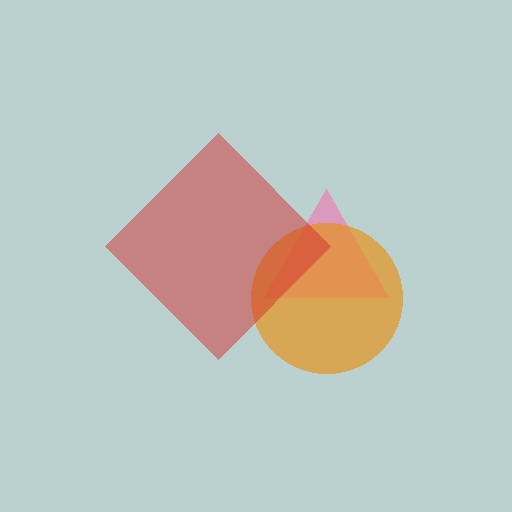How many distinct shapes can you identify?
There are 3 distinct shapes: a pink triangle, an orange circle, a red diamond.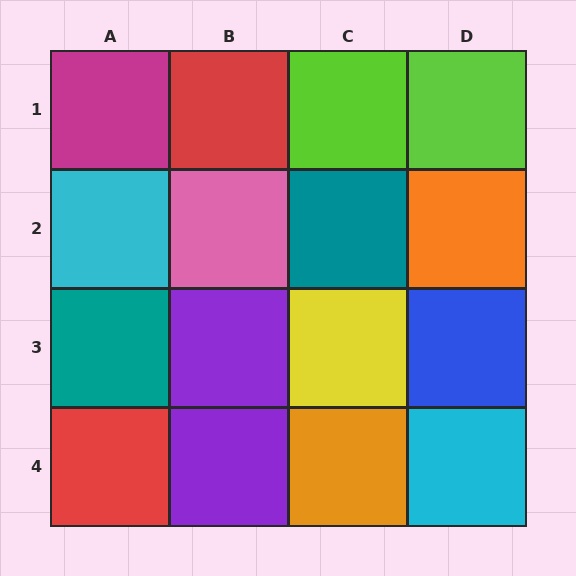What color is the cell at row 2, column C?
Teal.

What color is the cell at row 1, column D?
Lime.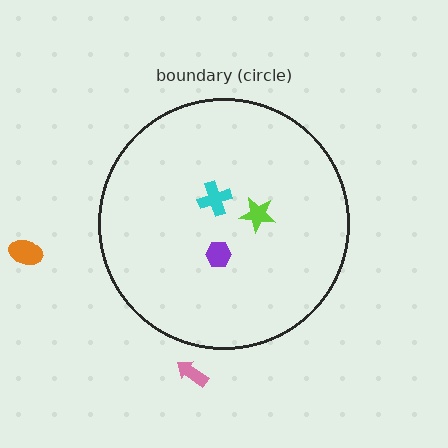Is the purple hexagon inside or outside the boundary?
Inside.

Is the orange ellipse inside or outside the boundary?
Outside.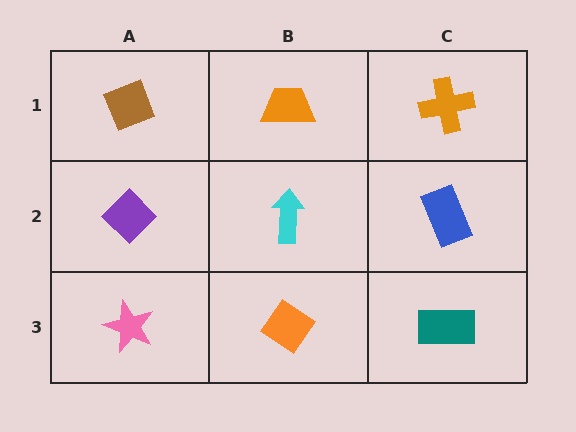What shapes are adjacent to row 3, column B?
A cyan arrow (row 2, column B), a pink star (row 3, column A), a teal rectangle (row 3, column C).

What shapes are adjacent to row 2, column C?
An orange cross (row 1, column C), a teal rectangle (row 3, column C), a cyan arrow (row 2, column B).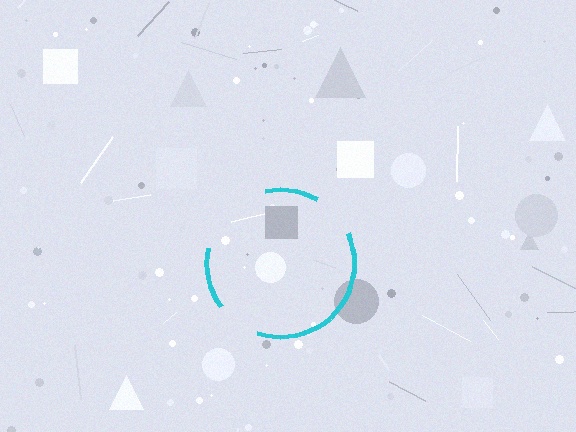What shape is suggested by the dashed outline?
The dashed outline suggests a circle.